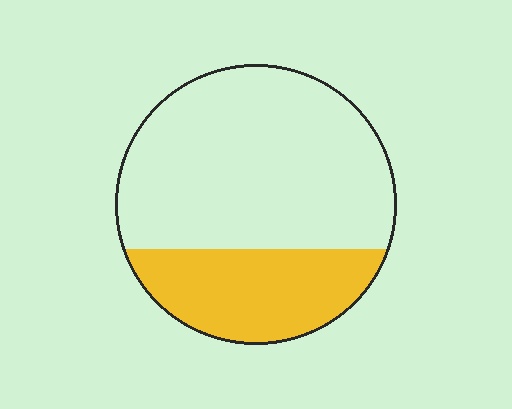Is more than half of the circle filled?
No.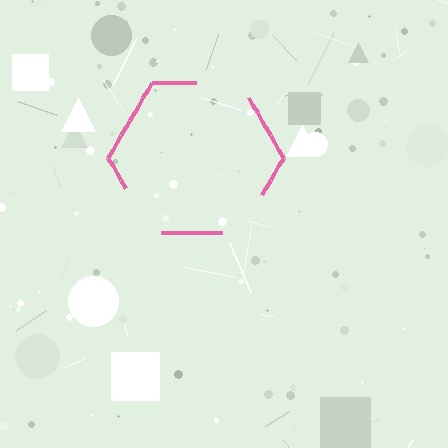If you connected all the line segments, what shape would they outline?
They would outline a hexagon.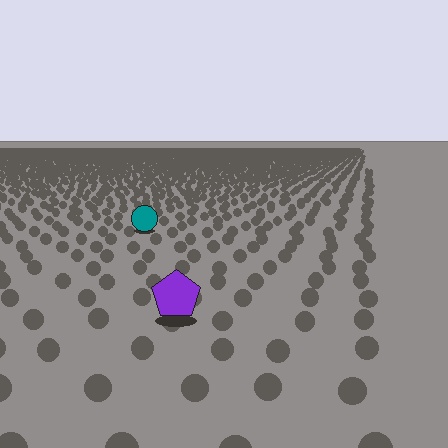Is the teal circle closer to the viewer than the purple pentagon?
No. The purple pentagon is closer — you can tell from the texture gradient: the ground texture is coarser near it.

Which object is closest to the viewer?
The purple pentagon is closest. The texture marks near it are larger and more spread out.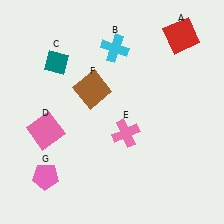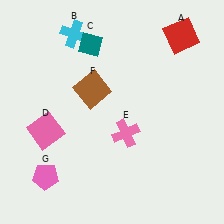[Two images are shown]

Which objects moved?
The objects that moved are: the cyan cross (B), the teal diamond (C).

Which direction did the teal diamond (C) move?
The teal diamond (C) moved right.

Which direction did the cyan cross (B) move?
The cyan cross (B) moved left.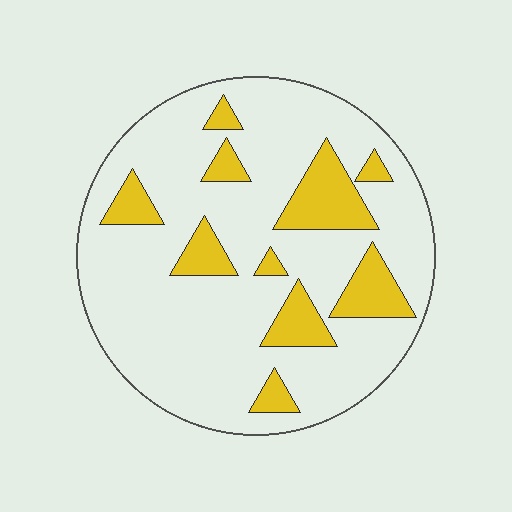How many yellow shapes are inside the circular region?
10.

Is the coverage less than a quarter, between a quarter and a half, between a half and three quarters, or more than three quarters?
Less than a quarter.